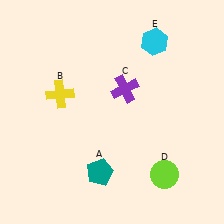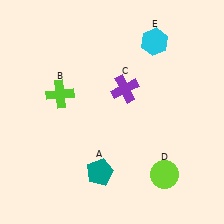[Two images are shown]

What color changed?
The cross (B) changed from yellow in Image 1 to lime in Image 2.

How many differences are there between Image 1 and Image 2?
There is 1 difference between the two images.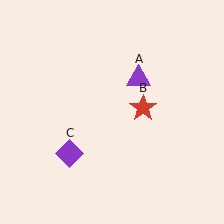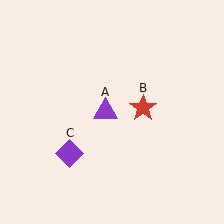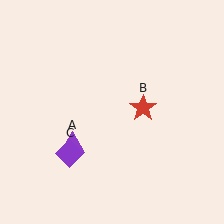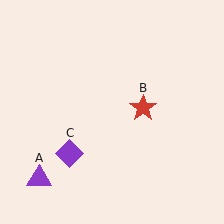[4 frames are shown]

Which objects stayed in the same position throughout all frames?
Red star (object B) and purple diamond (object C) remained stationary.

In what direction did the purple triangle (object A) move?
The purple triangle (object A) moved down and to the left.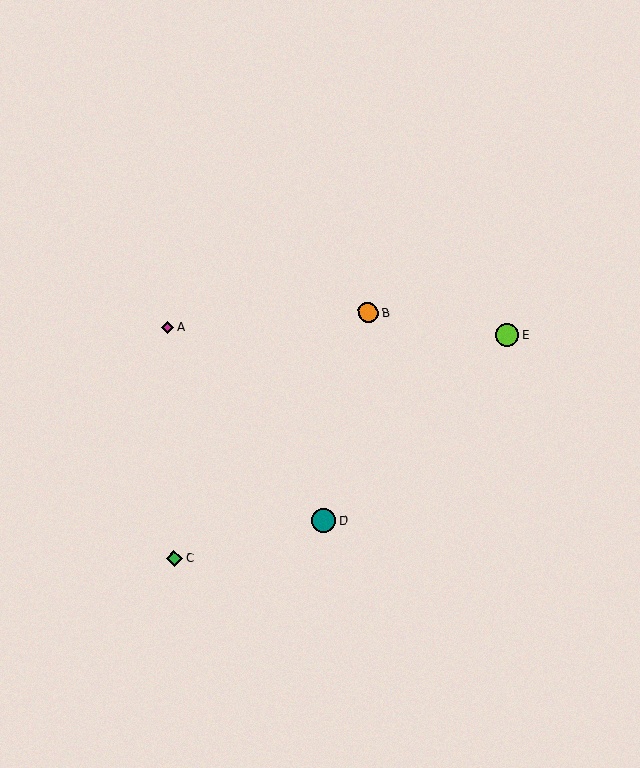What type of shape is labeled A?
Shape A is a magenta diamond.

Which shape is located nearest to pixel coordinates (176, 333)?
The magenta diamond (labeled A) at (167, 328) is nearest to that location.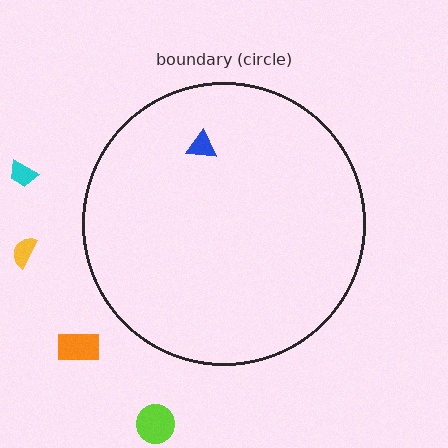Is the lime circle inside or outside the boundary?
Outside.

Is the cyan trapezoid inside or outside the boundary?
Outside.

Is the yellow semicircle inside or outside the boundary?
Outside.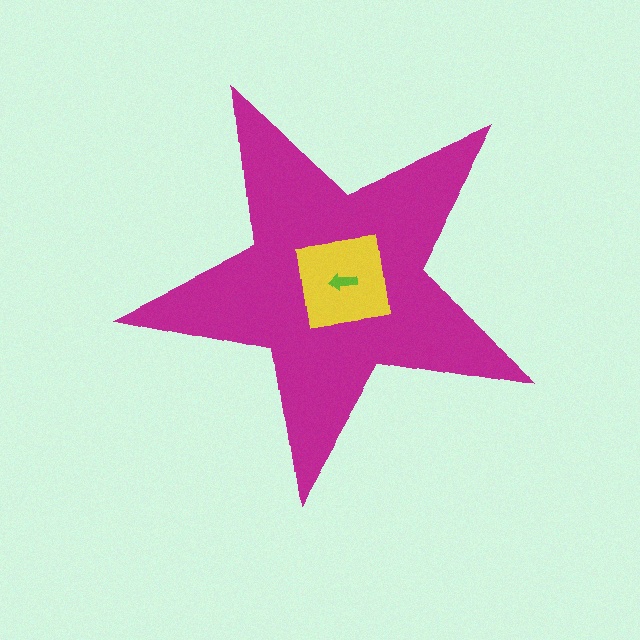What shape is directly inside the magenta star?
The yellow square.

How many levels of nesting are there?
3.